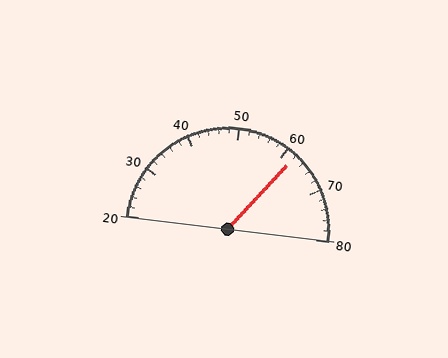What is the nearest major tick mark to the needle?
The nearest major tick mark is 60.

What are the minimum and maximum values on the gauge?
The gauge ranges from 20 to 80.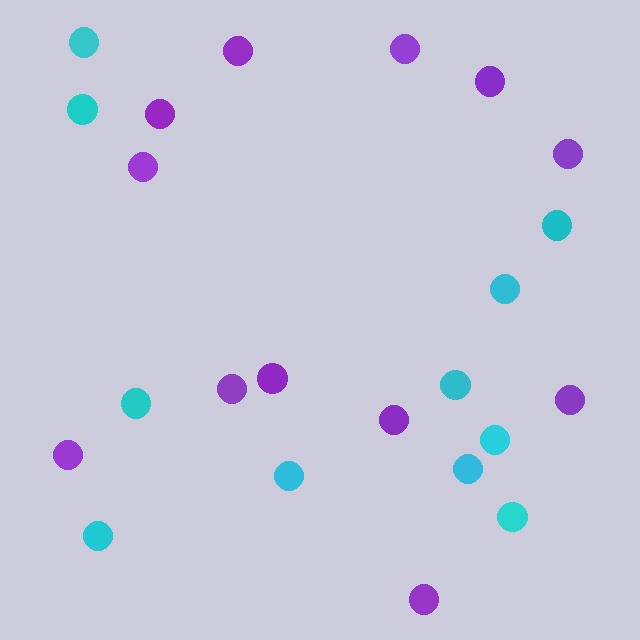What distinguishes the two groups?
There are 2 groups: one group of cyan circles (11) and one group of purple circles (12).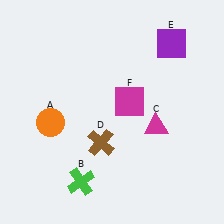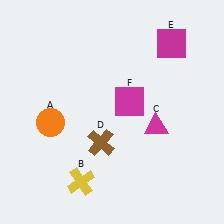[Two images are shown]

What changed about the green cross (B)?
In Image 1, B is green. In Image 2, it changed to yellow.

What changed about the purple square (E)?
In Image 1, E is purple. In Image 2, it changed to magenta.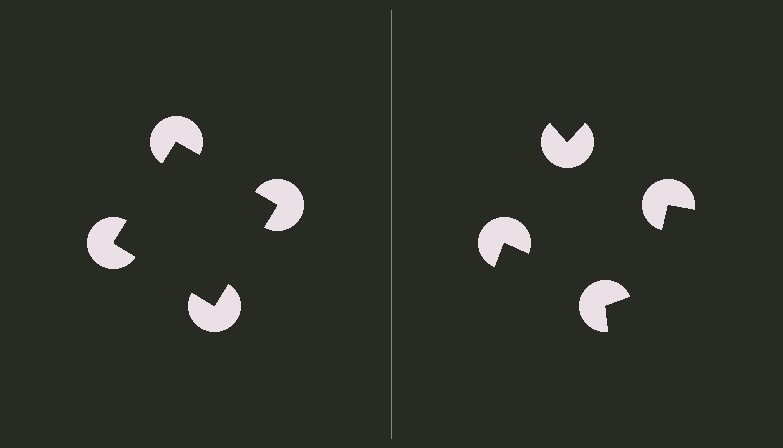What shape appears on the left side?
An illusory square.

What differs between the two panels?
The pac-man discs are positioned identically on both sides; only the wedge orientations differ. On the left they align to a square; on the right they are misaligned.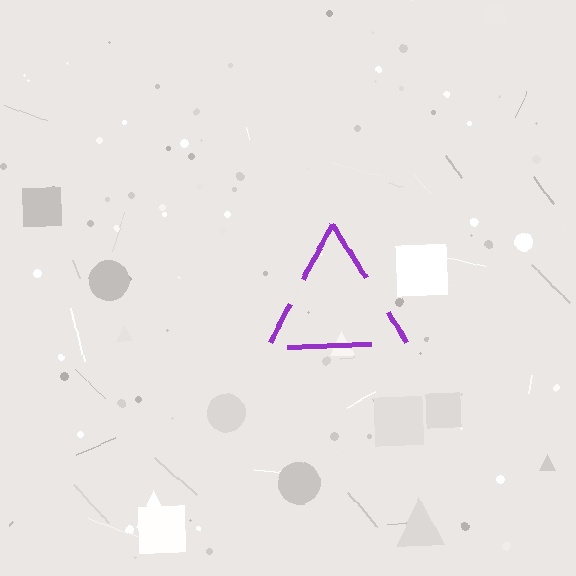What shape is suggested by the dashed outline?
The dashed outline suggests a triangle.